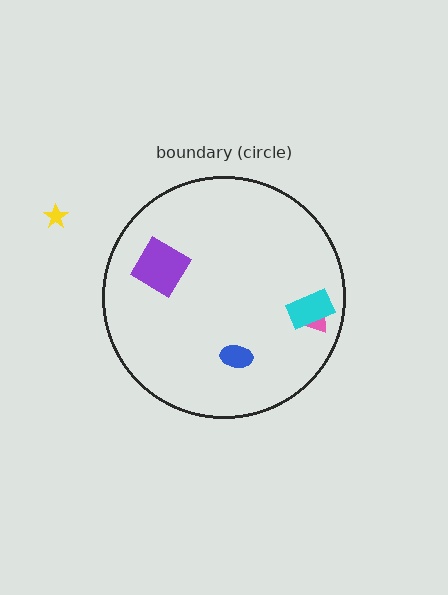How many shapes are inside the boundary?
4 inside, 1 outside.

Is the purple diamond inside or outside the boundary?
Inside.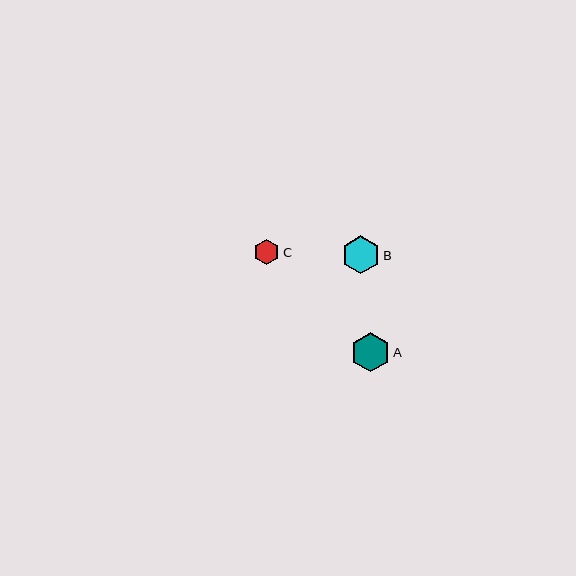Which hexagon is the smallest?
Hexagon C is the smallest with a size of approximately 25 pixels.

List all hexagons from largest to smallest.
From largest to smallest: A, B, C.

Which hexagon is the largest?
Hexagon A is the largest with a size of approximately 39 pixels.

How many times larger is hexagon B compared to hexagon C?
Hexagon B is approximately 1.5 times the size of hexagon C.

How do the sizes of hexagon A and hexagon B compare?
Hexagon A and hexagon B are approximately the same size.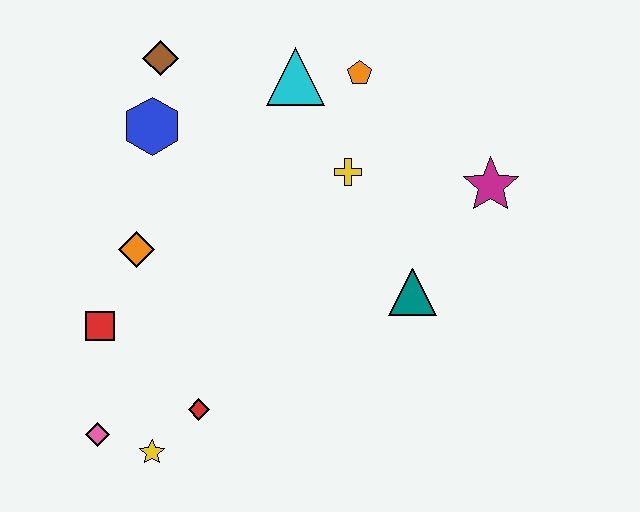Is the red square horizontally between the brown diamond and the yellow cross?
No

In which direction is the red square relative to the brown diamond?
The red square is below the brown diamond.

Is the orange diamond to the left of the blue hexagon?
Yes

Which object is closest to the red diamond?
The yellow star is closest to the red diamond.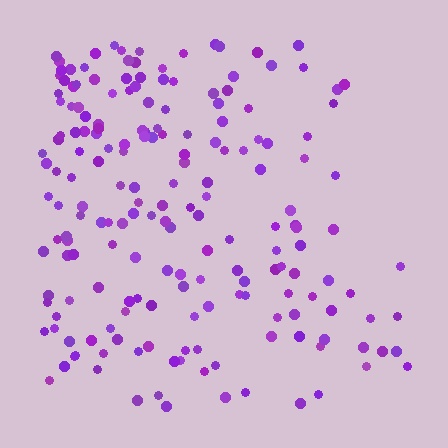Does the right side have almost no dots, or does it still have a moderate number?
Still a moderate number, just noticeably fewer than the left.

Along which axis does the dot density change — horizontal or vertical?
Horizontal.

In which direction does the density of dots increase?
From right to left, with the left side densest.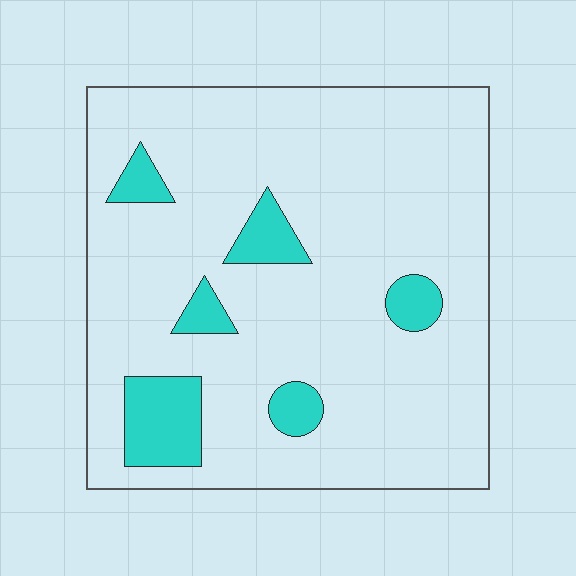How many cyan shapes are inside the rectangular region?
6.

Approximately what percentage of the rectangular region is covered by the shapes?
Approximately 10%.